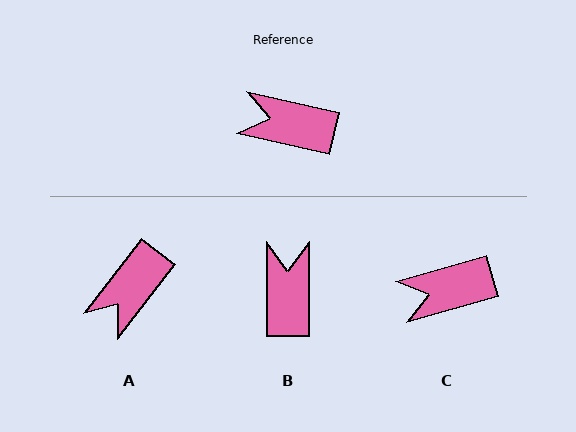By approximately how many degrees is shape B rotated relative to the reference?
Approximately 77 degrees clockwise.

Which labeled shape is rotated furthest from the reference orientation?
B, about 77 degrees away.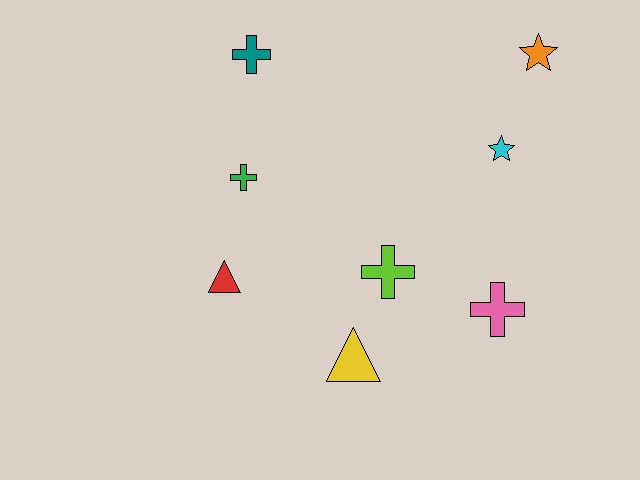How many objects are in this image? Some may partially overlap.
There are 8 objects.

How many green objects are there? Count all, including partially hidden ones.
There is 1 green object.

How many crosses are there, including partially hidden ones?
There are 4 crosses.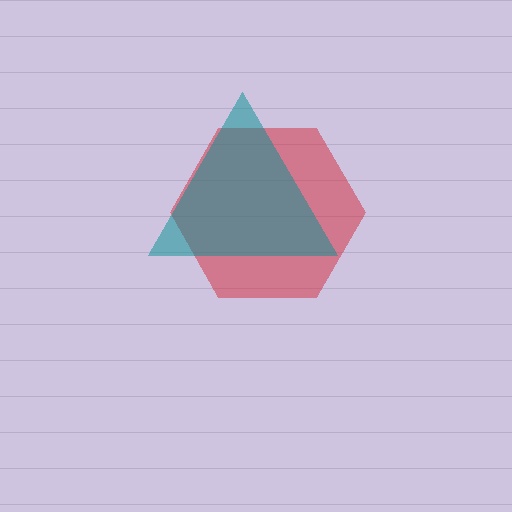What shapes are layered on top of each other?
The layered shapes are: a red hexagon, a teal triangle.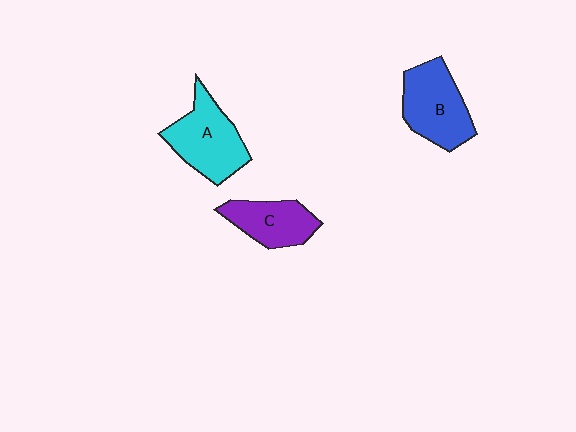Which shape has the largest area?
Shape A (cyan).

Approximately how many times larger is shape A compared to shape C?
Approximately 1.3 times.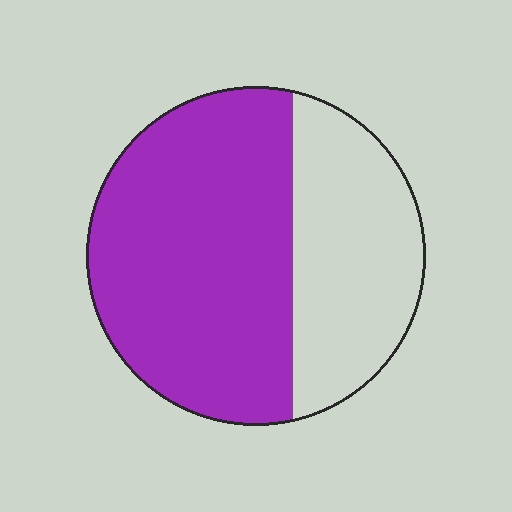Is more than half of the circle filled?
Yes.